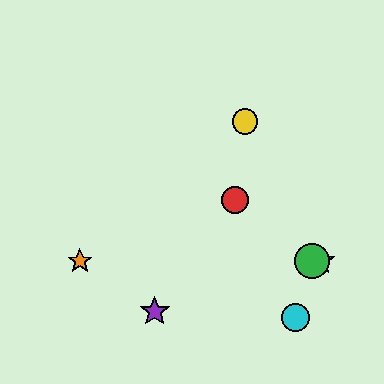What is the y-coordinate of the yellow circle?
The yellow circle is at y≈121.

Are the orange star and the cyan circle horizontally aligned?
No, the orange star is at y≈261 and the cyan circle is at y≈318.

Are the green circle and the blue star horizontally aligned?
Yes, both are at y≈261.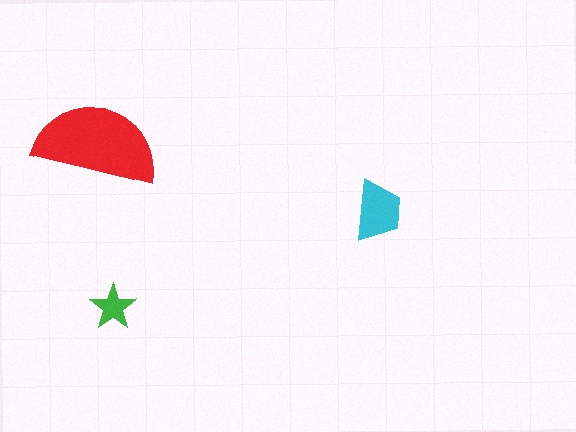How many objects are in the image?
There are 3 objects in the image.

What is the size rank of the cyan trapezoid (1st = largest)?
2nd.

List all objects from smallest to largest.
The green star, the cyan trapezoid, the red semicircle.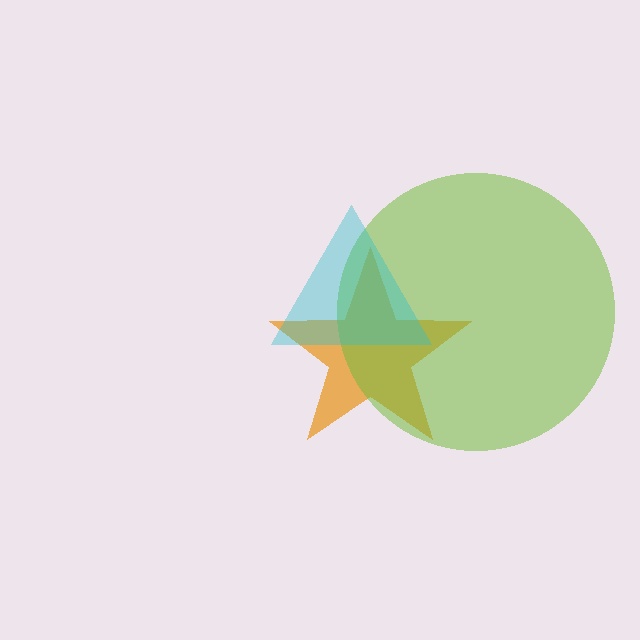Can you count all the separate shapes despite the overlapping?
Yes, there are 3 separate shapes.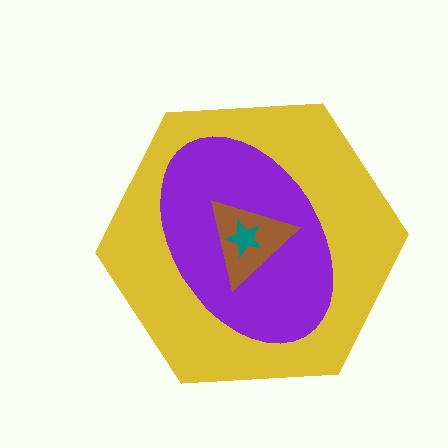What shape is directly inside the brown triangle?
The teal star.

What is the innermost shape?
The teal star.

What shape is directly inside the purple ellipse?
The brown triangle.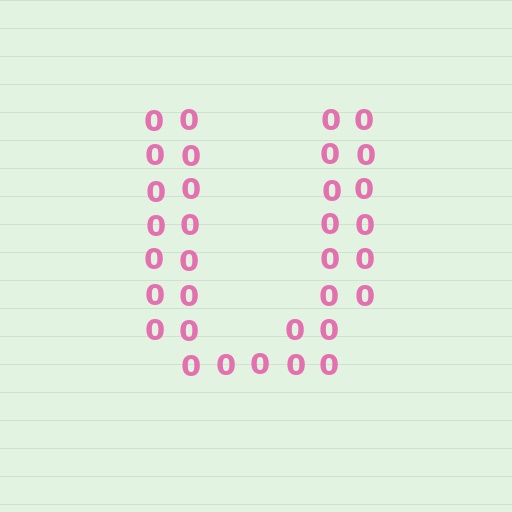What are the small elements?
The small elements are digit 0's.